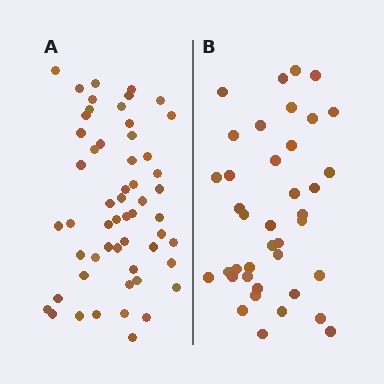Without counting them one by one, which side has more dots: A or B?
Region A (the left region) has more dots.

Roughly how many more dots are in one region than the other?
Region A has approximately 15 more dots than region B.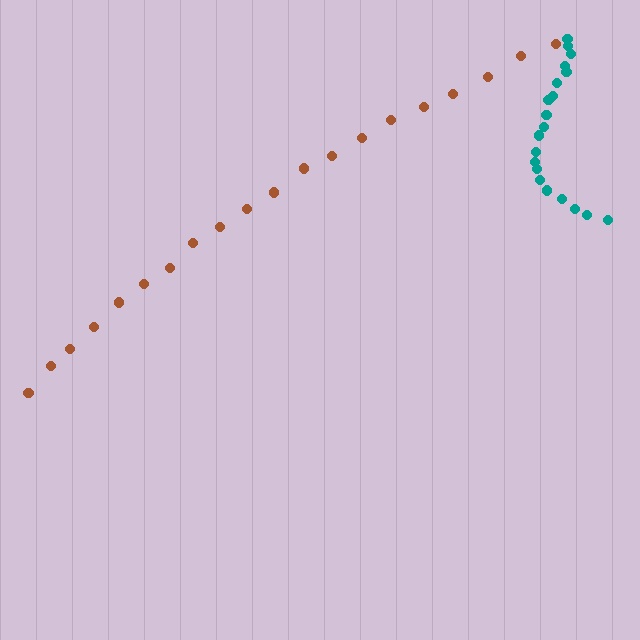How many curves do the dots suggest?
There are 2 distinct paths.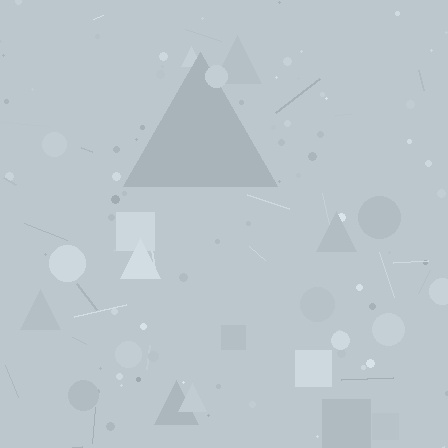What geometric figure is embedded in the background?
A triangle is embedded in the background.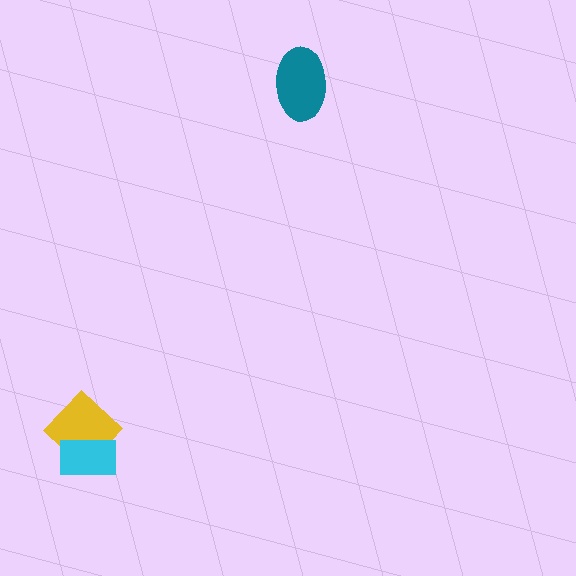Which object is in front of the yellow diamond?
The cyan rectangle is in front of the yellow diamond.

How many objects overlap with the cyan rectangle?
1 object overlaps with the cyan rectangle.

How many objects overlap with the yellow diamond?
1 object overlaps with the yellow diamond.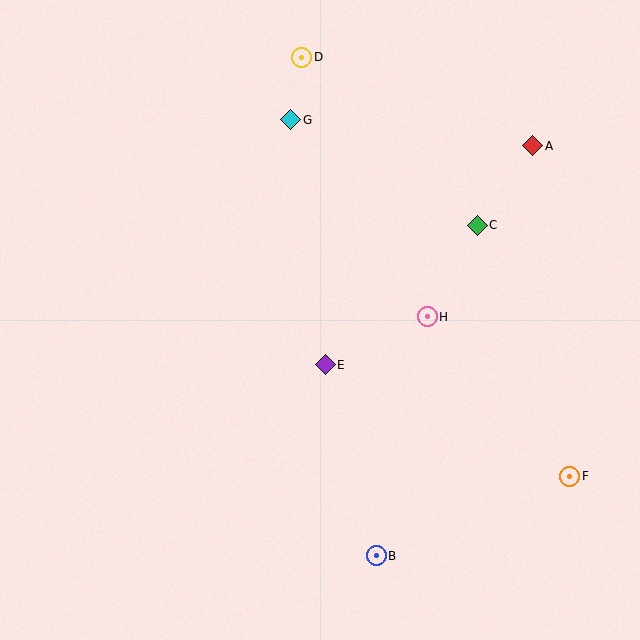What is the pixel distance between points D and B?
The distance between D and B is 504 pixels.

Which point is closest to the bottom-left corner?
Point B is closest to the bottom-left corner.